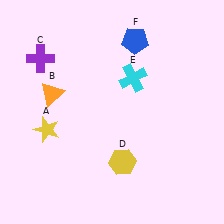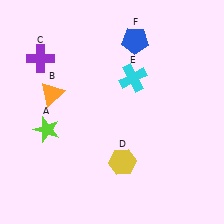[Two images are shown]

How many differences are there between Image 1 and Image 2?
There is 1 difference between the two images.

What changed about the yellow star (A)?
In Image 1, A is yellow. In Image 2, it changed to lime.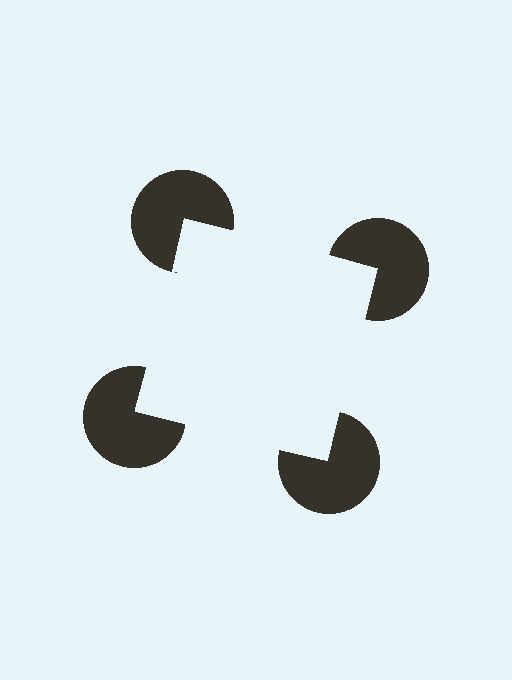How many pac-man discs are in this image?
There are 4 — one at each vertex of the illusory square.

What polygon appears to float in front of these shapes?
An illusory square — its edges are inferred from the aligned wedge cuts in the pac-man discs, not physically drawn.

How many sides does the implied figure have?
4 sides.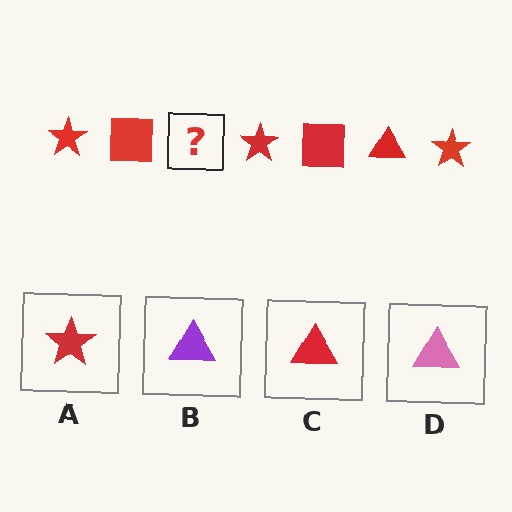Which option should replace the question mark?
Option C.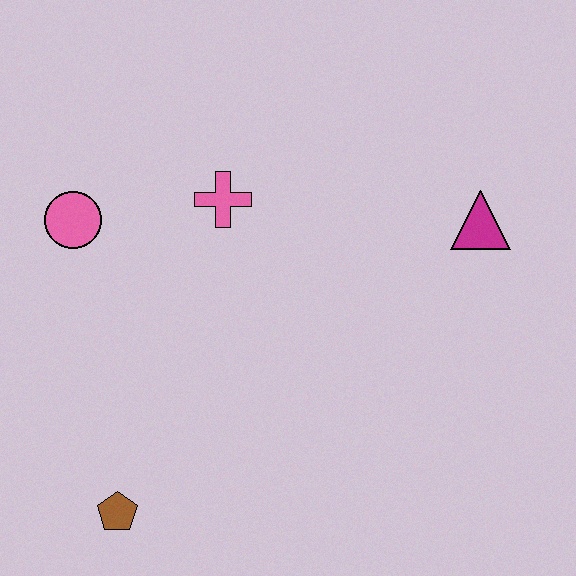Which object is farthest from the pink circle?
The magenta triangle is farthest from the pink circle.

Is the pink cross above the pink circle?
Yes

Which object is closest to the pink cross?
The pink circle is closest to the pink cross.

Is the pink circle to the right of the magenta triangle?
No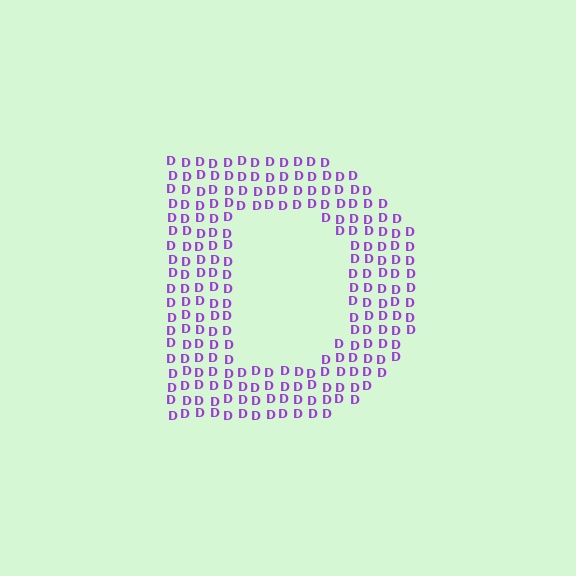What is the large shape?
The large shape is the letter D.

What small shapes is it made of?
It is made of small letter D's.